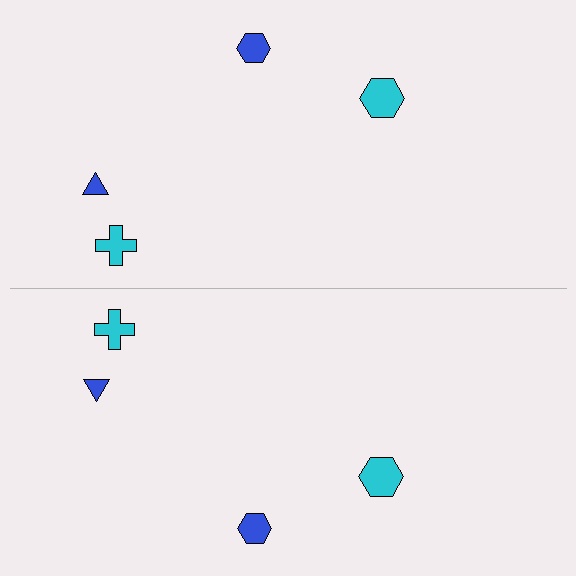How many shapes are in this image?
There are 8 shapes in this image.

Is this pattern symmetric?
Yes, this pattern has bilateral (reflection) symmetry.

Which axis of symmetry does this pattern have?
The pattern has a horizontal axis of symmetry running through the center of the image.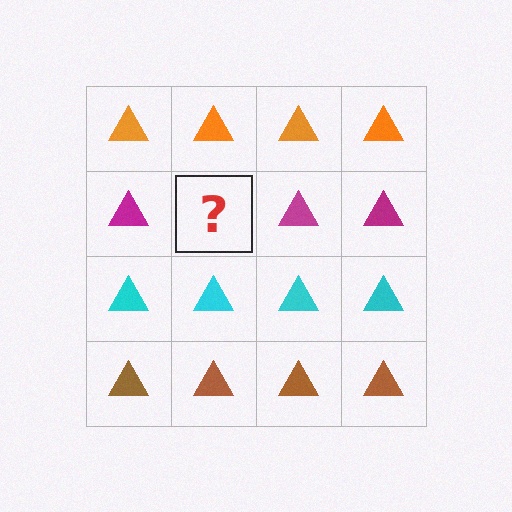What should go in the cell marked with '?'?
The missing cell should contain a magenta triangle.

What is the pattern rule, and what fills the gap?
The rule is that each row has a consistent color. The gap should be filled with a magenta triangle.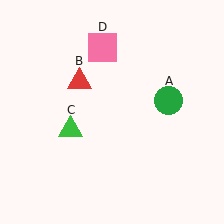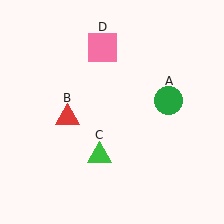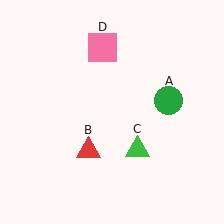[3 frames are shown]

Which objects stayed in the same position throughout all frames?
Green circle (object A) and pink square (object D) remained stationary.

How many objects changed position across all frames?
2 objects changed position: red triangle (object B), green triangle (object C).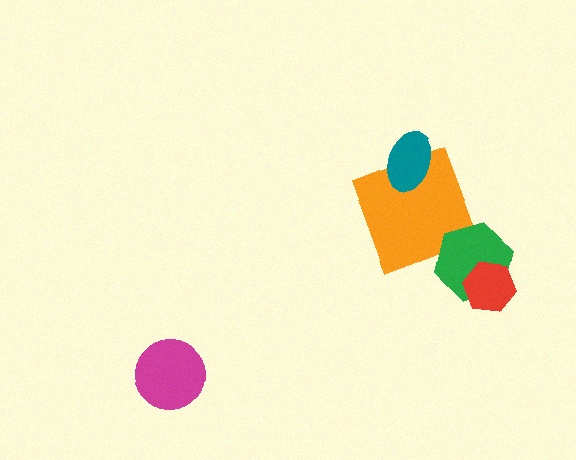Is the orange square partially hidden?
Yes, it is partially covered by another shape.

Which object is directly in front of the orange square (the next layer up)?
The teal ellipse is directly in front of the orange square.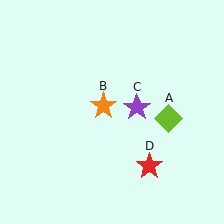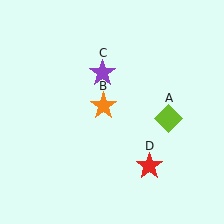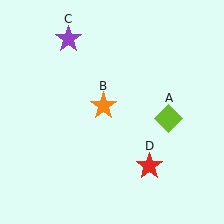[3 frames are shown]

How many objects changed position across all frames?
1 object changed position: purple star (object C).